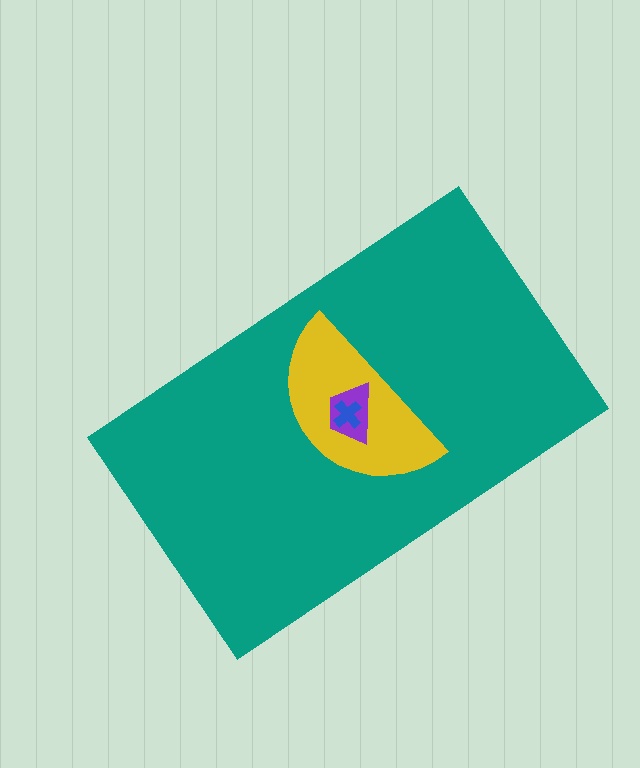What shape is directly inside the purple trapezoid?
The blue cross.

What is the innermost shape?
The blue cross.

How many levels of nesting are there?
4.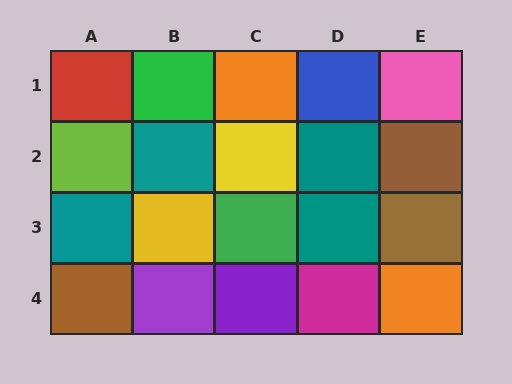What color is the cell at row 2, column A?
Lime.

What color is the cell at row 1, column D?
Blue.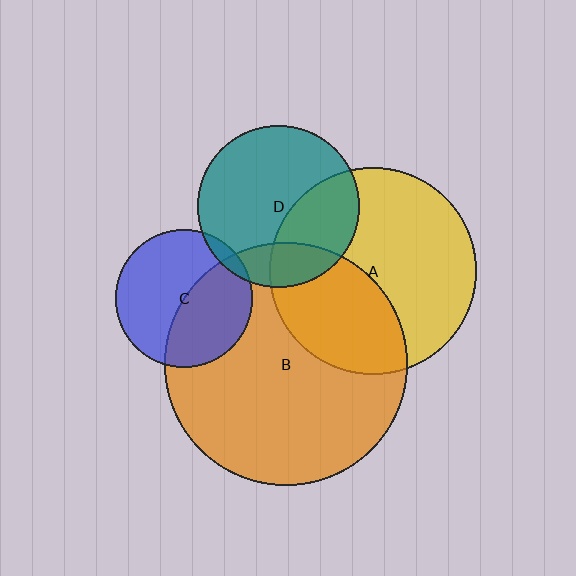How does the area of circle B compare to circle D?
Approximately 2.3 times.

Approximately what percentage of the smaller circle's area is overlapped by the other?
Approximately 5%.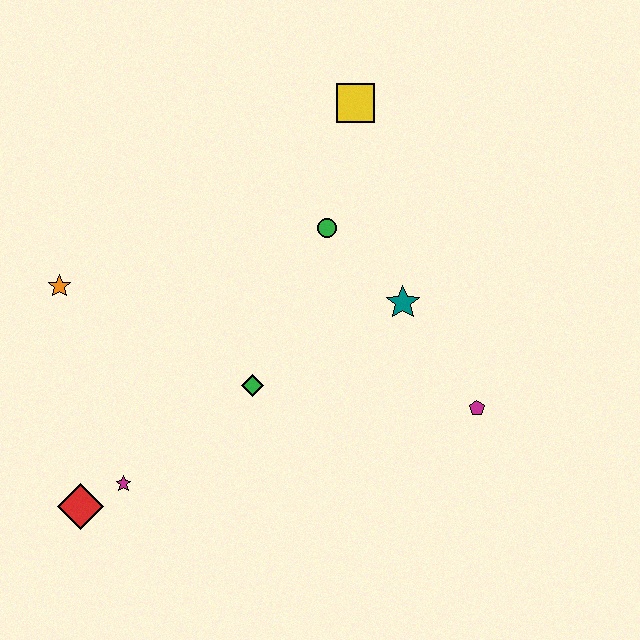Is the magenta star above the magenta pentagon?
No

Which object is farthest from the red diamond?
The yellow square is farthest from the red diamond.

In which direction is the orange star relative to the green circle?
The orange star is to the left of the green circle.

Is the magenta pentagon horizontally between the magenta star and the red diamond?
No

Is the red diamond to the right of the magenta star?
No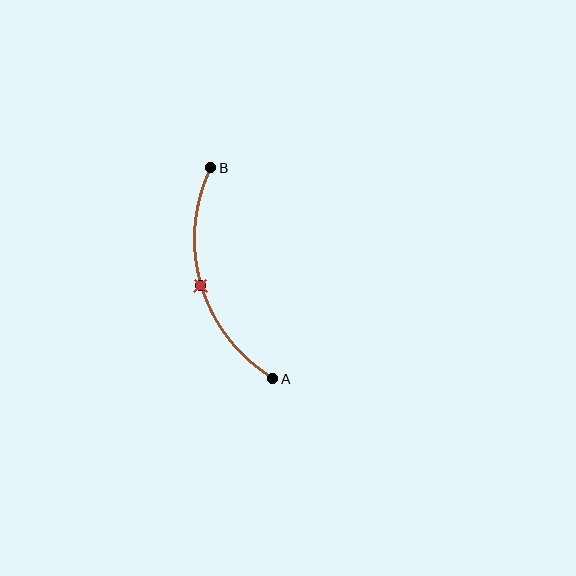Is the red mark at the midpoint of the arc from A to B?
Yes. The red mark lies on the arc at equal arc-length from both A and B — it is the arc midpoint.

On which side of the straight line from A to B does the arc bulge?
The arc bulges to the left of the straight line connecting A and B.